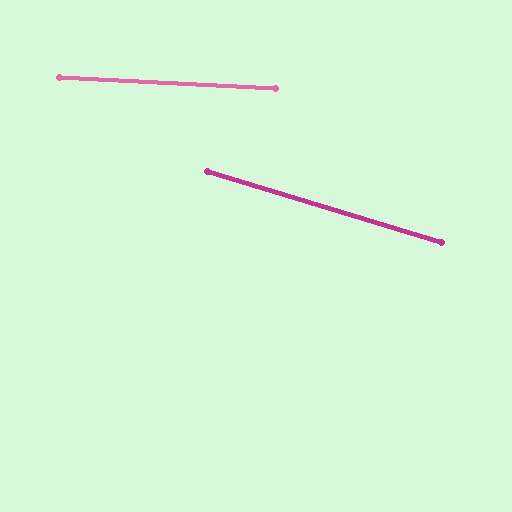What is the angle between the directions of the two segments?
Approximately 14 degrees.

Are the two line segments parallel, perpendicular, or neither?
Neither parallel nor perpendicular — they differ by about 14°.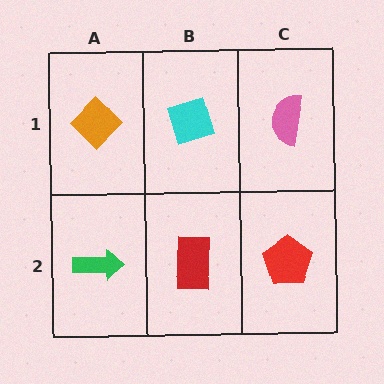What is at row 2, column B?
A red rectangle.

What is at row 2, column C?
A red pentagon.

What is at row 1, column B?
A cyan diamond.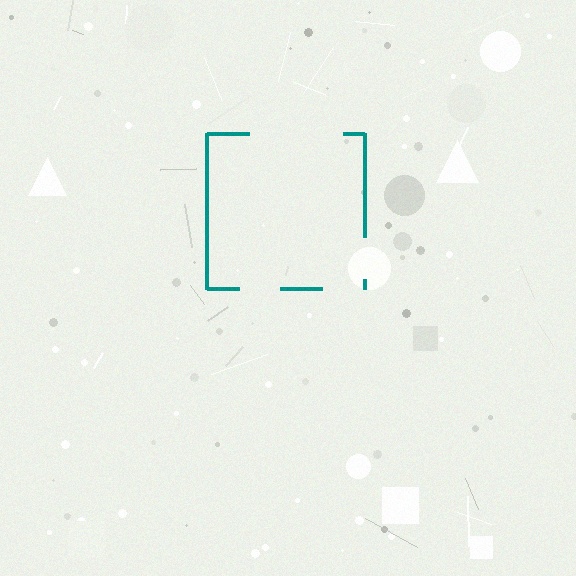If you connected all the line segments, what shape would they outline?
They would outline a square.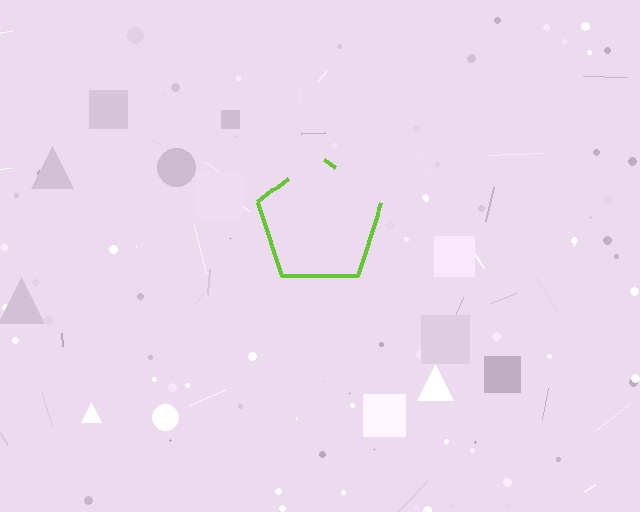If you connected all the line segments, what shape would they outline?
They would outline a pentagon.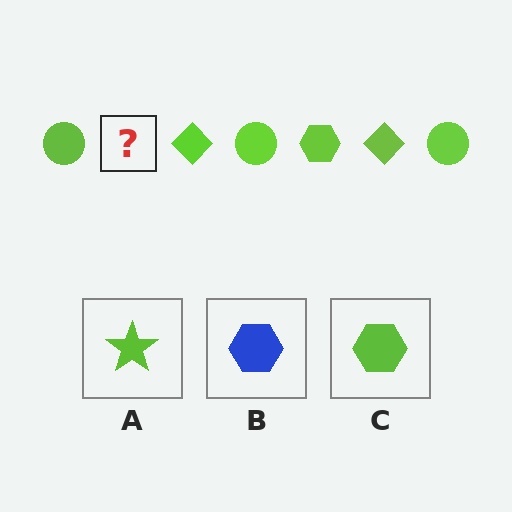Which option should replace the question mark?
Option C.